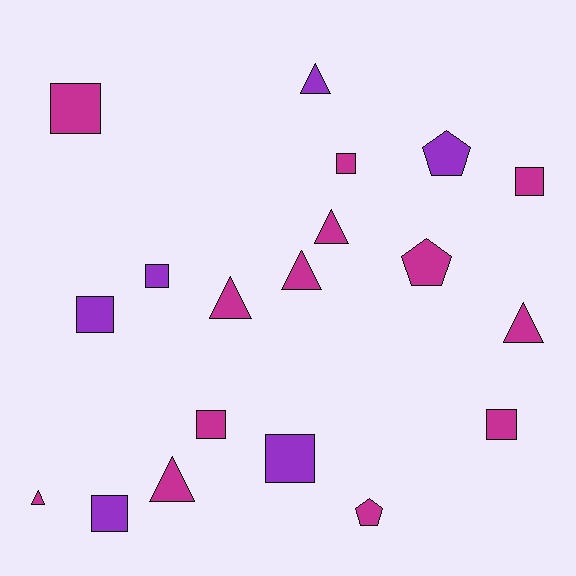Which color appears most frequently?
Magenta, with 13 objects.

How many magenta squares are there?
There are 5 magenta squares.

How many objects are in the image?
There are 19 objects.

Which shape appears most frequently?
Square, with 9 objects.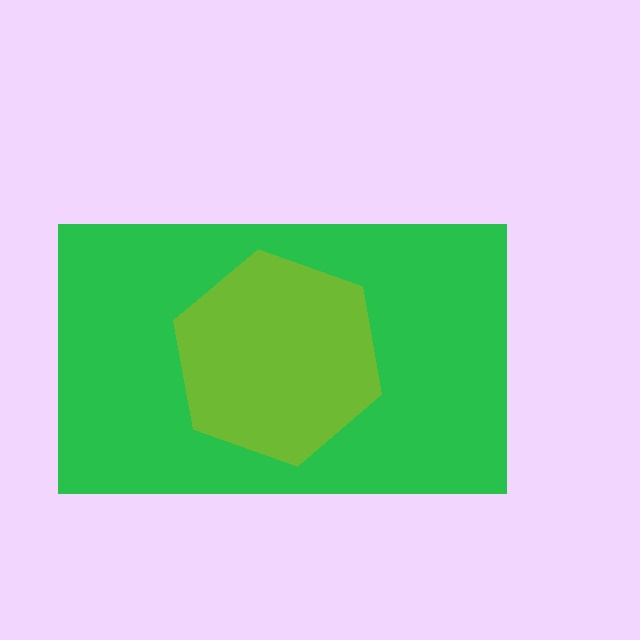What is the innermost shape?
The lime hexagon.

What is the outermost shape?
The green rectangle.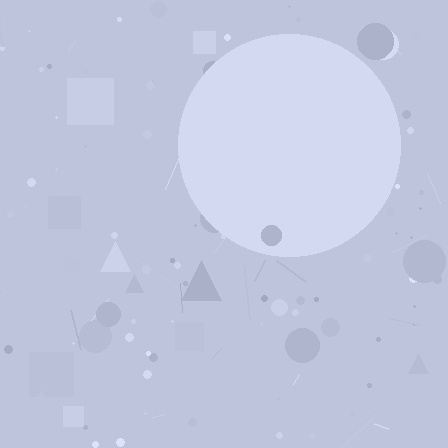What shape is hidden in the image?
A circle is hidden in the image.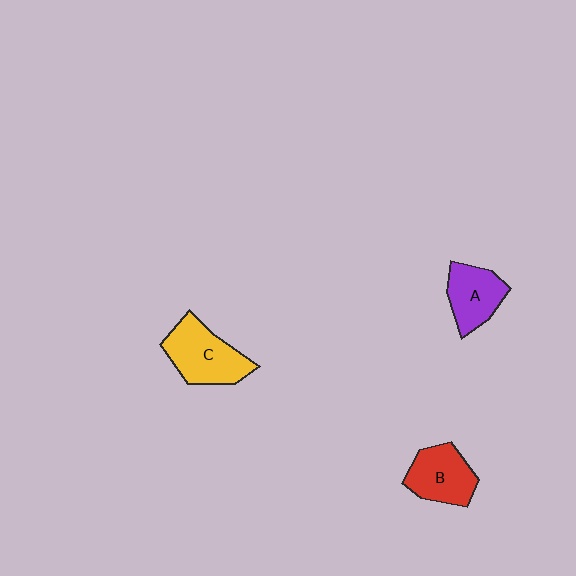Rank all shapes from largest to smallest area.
From largest to smallest: C (yellow), B (red), A (purple).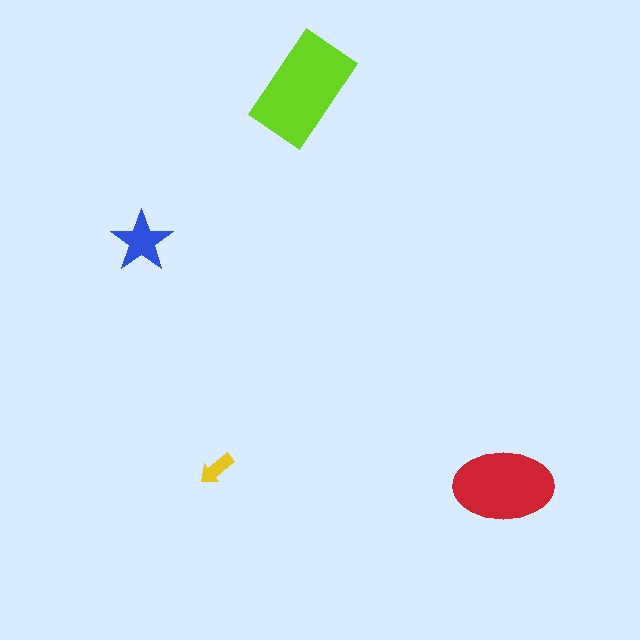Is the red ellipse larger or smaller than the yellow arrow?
Larger.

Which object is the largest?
The lime rectangle.